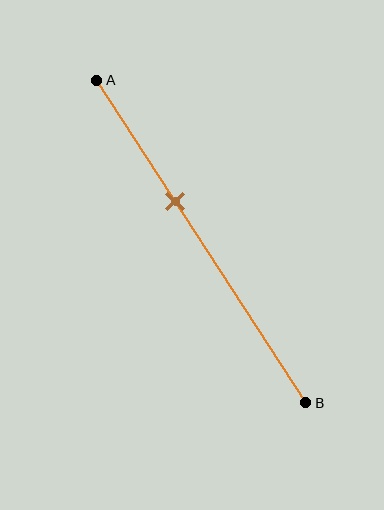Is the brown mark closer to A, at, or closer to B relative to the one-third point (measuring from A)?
The brown mark is closer to point B than the one-third point of segment AB.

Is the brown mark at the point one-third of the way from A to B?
No, the mark is at about 40% from A, not at the 33% one-third point.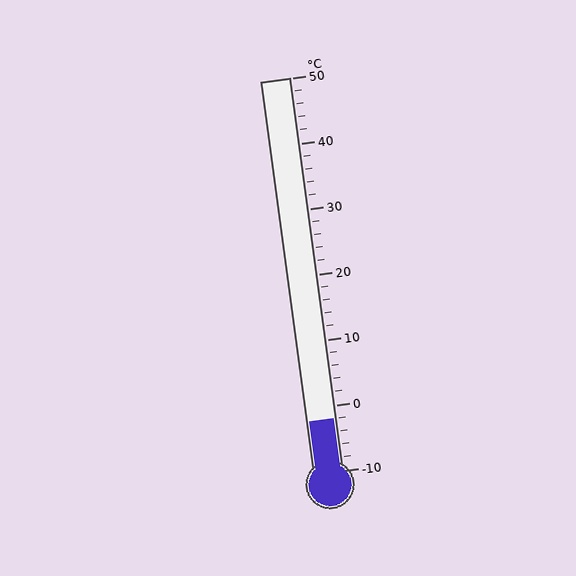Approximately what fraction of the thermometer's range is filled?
The thermometer is filled to approximately 15% of its range.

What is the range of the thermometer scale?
The thermometer scale ranges from -10°C to 50°C.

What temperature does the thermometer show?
The thermometer shows approximately -2°C.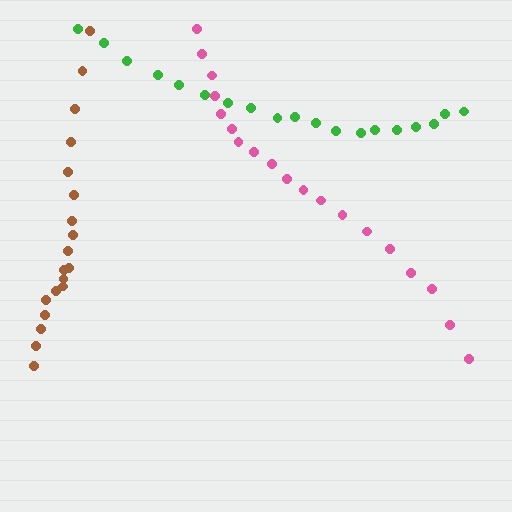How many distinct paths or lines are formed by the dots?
There are 3 distinct paths.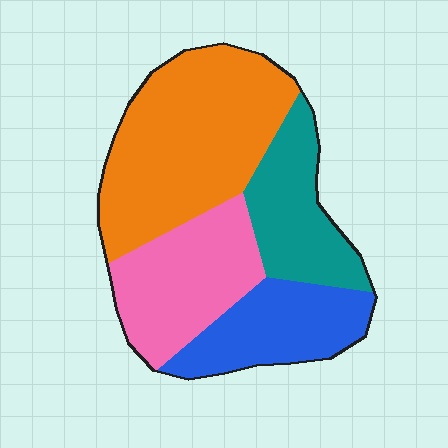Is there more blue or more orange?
Orange.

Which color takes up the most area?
Orange, at roughly 40%.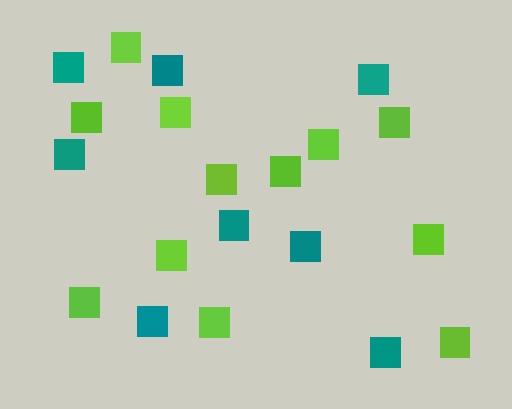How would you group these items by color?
There are 2 groups: one group of lime squares (12) and one group of teal squares (8).